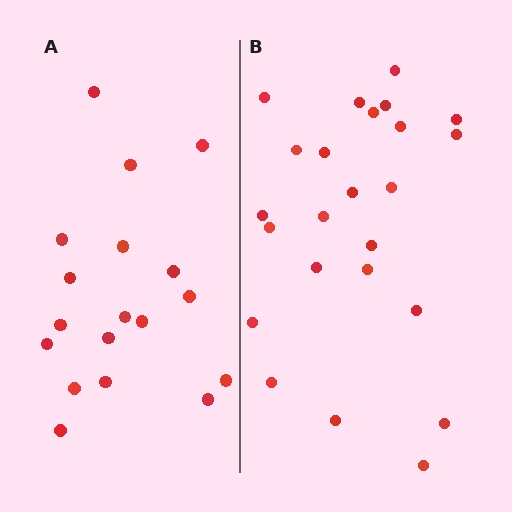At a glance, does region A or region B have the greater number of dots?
Region B (the right region) has more dots.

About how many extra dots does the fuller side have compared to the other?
Region B has about 6 more dots than region A.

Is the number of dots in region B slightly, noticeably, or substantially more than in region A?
Region B has noticeably more, but not dramatically so. The ratio is roughly 1.3 to 1.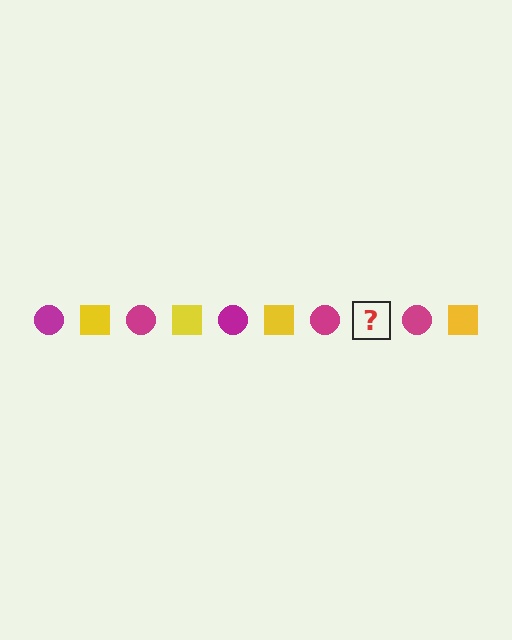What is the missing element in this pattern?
The missing element is a yellow square.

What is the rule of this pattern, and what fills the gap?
The rule is that the pattern alternates between magenta circle and yellow square. The gap should be filled with a yellow square.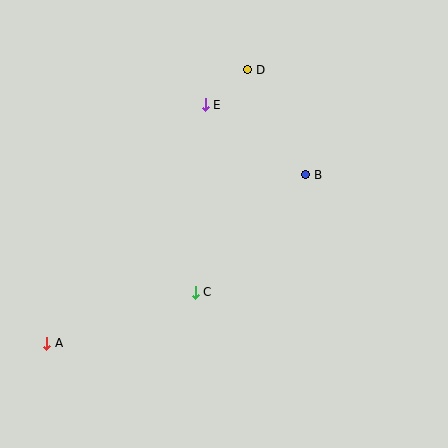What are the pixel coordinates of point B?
Point B is at (306, 175).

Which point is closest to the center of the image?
Point C at (195, 292) is closest to the center.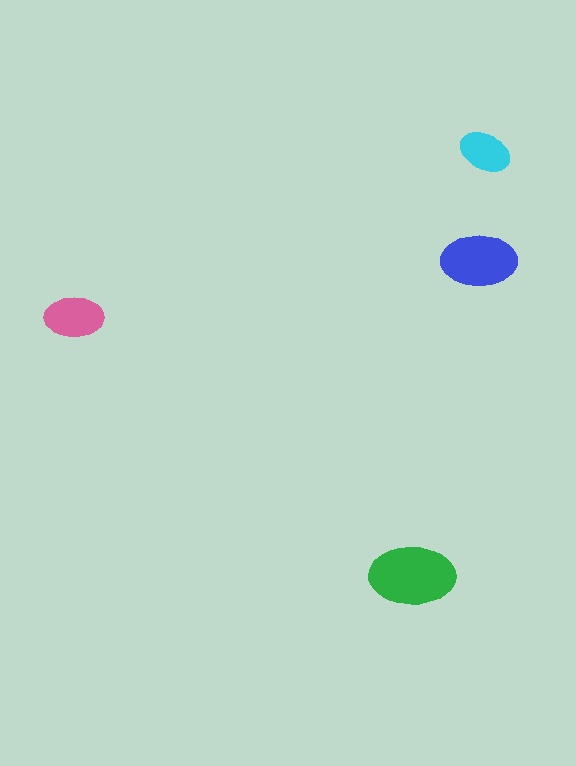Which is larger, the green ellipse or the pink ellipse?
The green one.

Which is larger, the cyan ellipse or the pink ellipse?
The pink one.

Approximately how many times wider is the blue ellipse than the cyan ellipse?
About 1.5 times wider.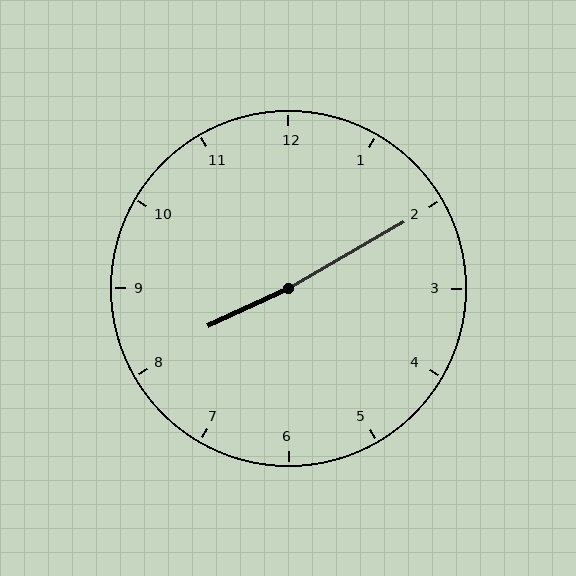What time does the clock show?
8:10.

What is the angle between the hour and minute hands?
Approximately 175 degrees.